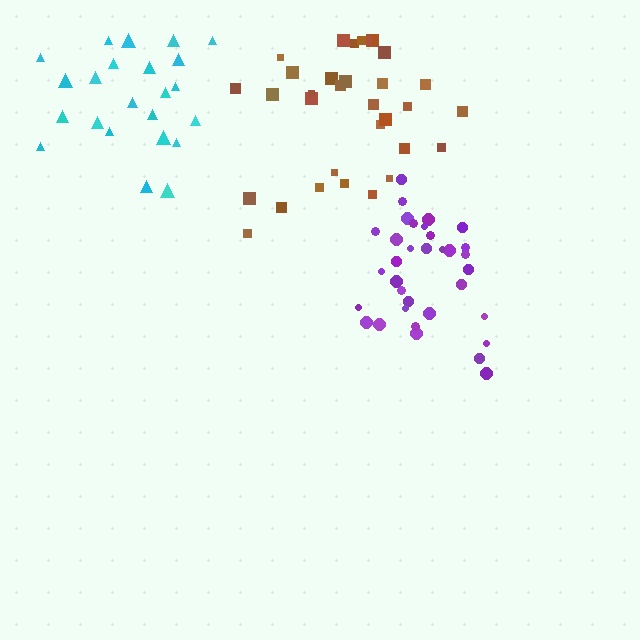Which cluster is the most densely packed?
Purple.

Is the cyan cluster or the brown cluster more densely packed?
Cyan.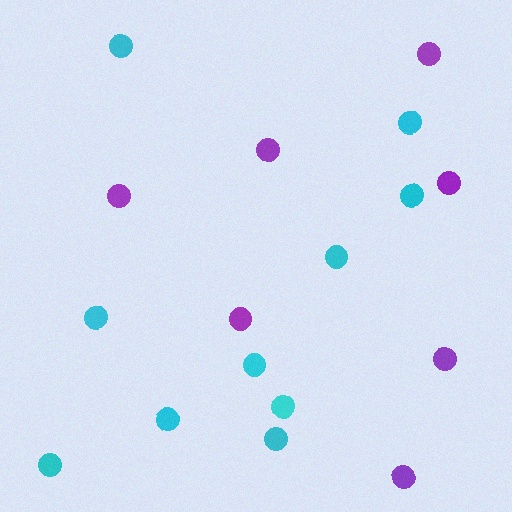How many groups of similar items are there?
There are 2 groups: one group of purple circles (7) and one group of cyan circles (10).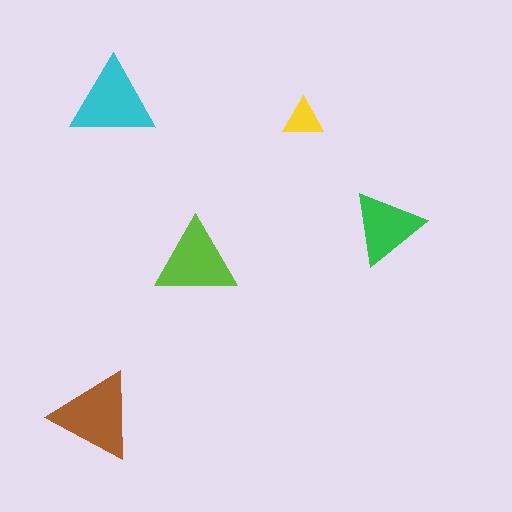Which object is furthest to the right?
The green triangle is rightmost.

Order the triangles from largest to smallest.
the brown one, the cyan one, the lime one, the green one, the yellow one.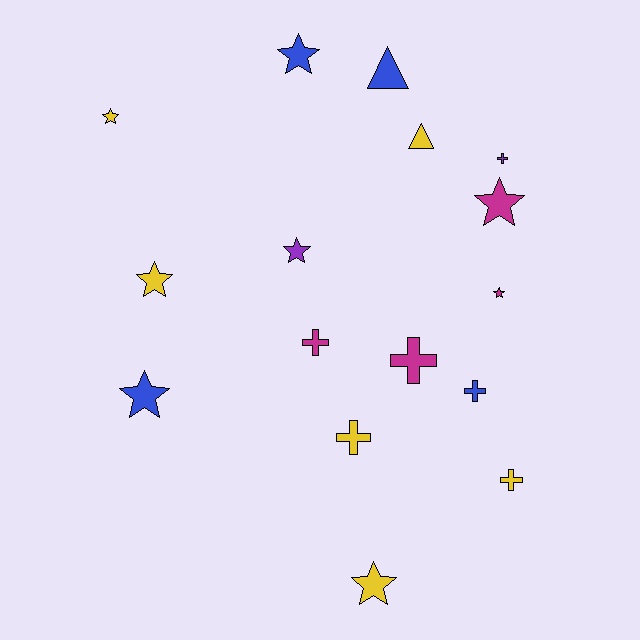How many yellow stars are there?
There are 3 yellow stars.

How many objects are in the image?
There are 16 objects.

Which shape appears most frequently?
Star, with 8 objects.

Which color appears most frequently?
Yellow, with 6 objects.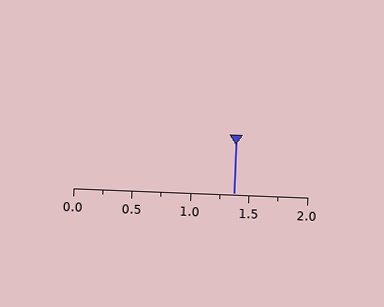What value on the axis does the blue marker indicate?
The marker indicates approximately 1.38.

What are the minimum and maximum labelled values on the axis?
The axis runs from 0.0 to 2.0.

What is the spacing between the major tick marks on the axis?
The major ticks are spaced 0.5 apart.